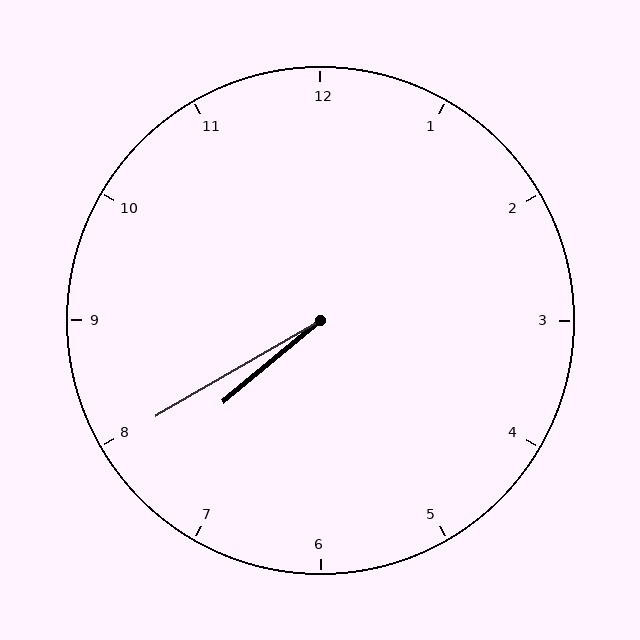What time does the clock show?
7:40.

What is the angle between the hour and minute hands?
Approximately 10 degrees.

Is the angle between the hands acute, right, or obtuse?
It is acute.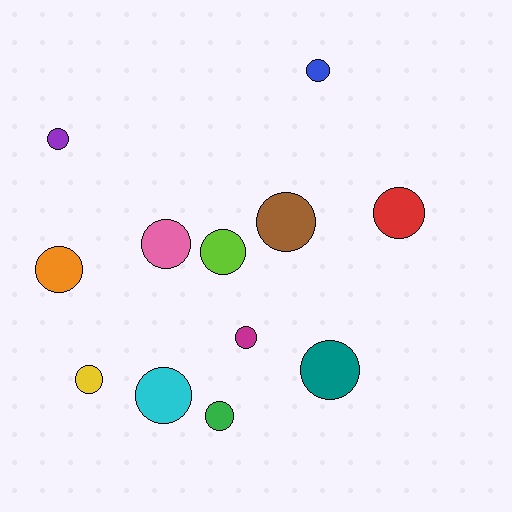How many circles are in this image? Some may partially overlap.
There are 12 circles.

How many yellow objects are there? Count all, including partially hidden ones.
There is 1 yellow object.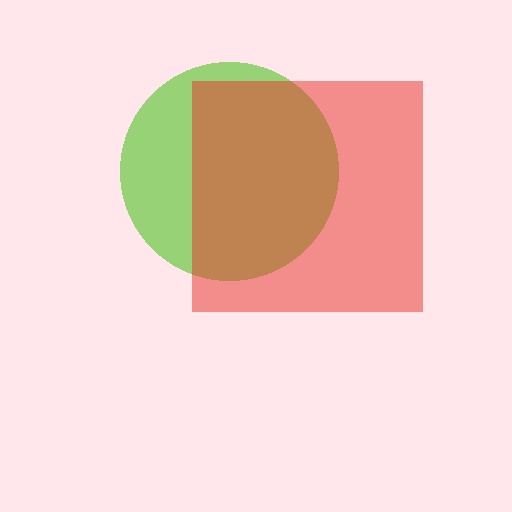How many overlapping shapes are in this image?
There are 2 overlapping shapes in the image.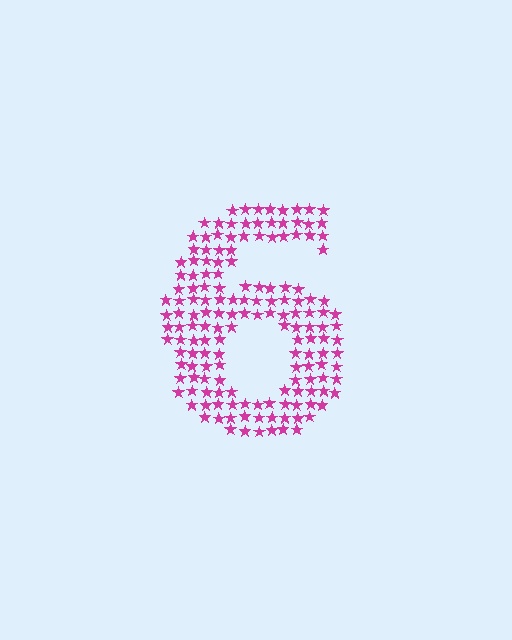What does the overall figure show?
The overall figure shows the digit 6.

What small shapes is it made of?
It is made of small stars.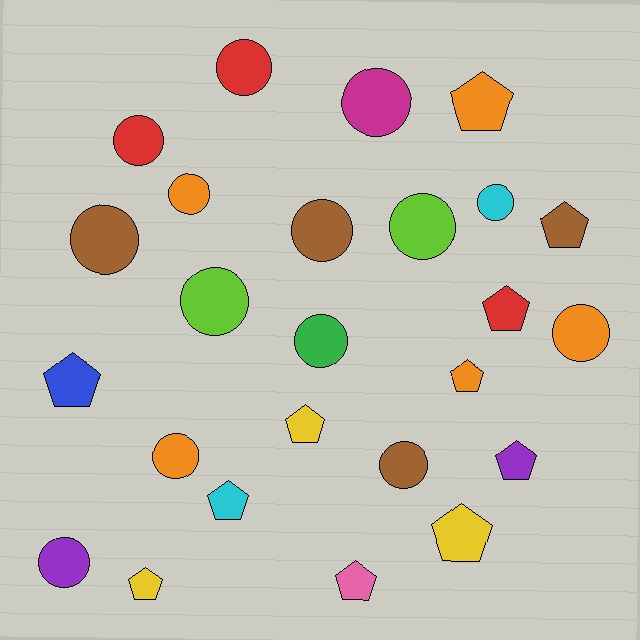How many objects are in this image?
There are 25 objects.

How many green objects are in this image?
There is 1 green object.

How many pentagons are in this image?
There are 11 pentagons.